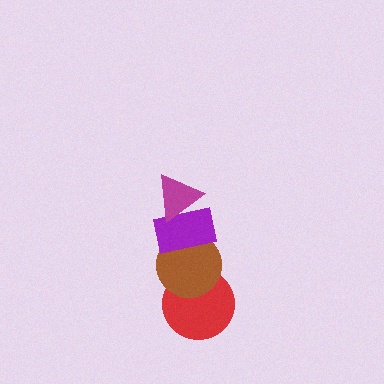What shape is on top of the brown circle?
The purple rectangle is on top of the brown circle.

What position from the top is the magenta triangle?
The magenta triangle is 1st from the top.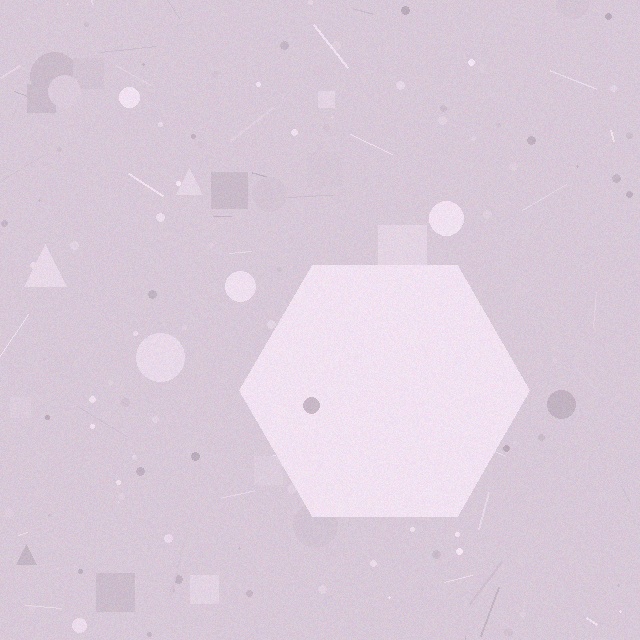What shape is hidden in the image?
A hexagon is hidden in the image.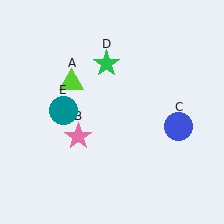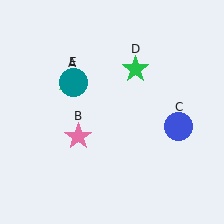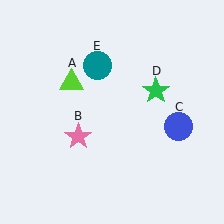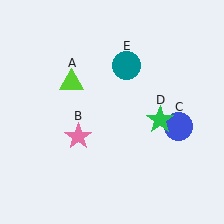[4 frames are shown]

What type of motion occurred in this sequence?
The green star (object D), teal circle (object E) rotated clockwise around the center of the scene.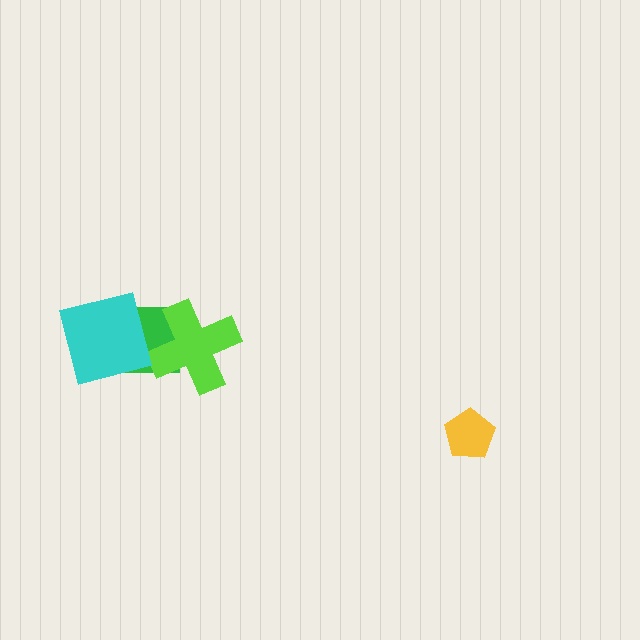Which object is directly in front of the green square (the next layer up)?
The lime cross is directly in front of the green square.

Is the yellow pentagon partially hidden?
No, no other shape covers it.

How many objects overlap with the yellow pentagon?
0 objects overlap with the yellow pentagon.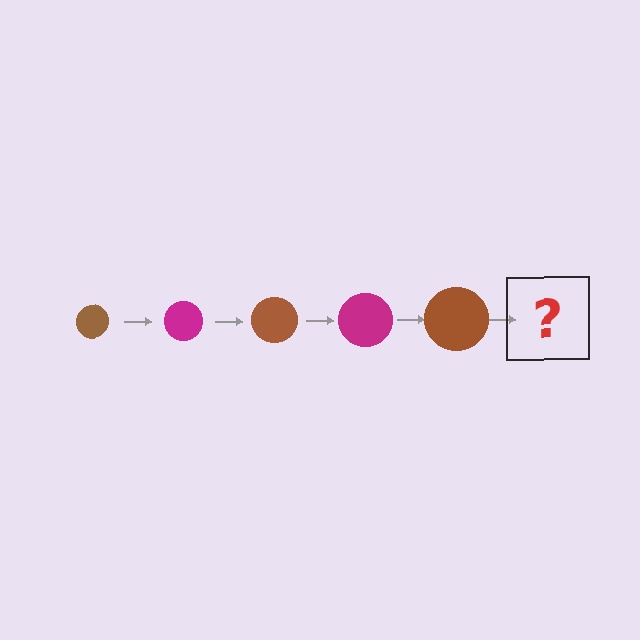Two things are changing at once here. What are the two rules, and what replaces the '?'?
The two rules are that the circle grows larger each step and the color cycles through brown and magenta. The '?' should be a magenta circle, larger than the previous one.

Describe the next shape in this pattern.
It should be a magenta circle, larger than the previous one.